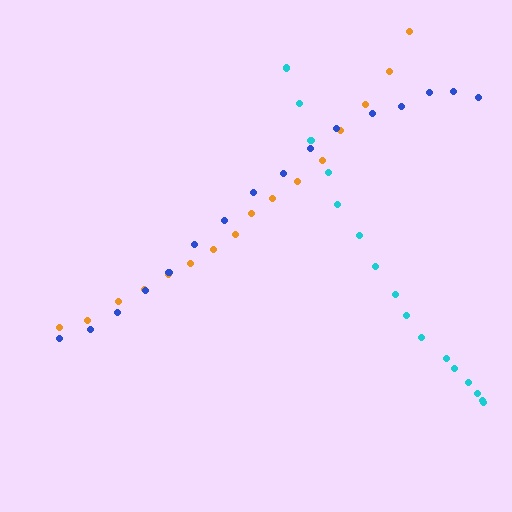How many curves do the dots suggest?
There are 3 distinct paths.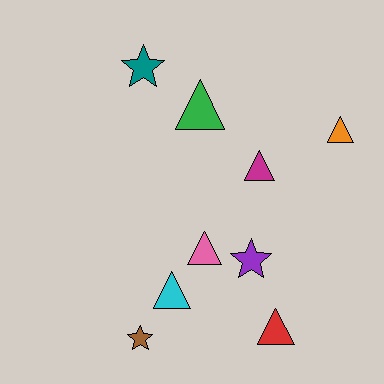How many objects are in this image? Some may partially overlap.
There are 9 objects.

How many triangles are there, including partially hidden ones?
There are 6 triangles.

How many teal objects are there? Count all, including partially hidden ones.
There is 1 teal object.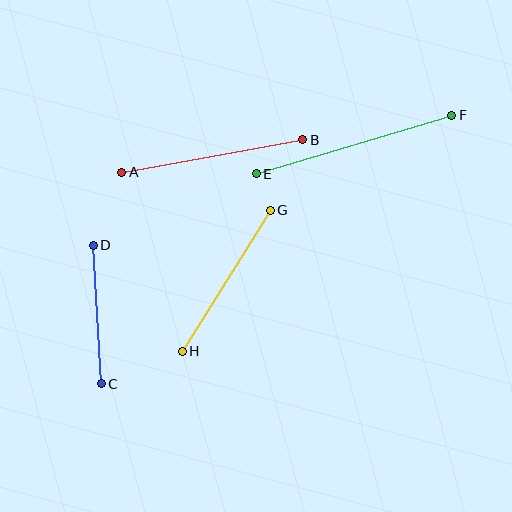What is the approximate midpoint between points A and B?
The midpoint is at approximately (212, 156) pixels.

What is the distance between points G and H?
The distance is approximately 166 pixels.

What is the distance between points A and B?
The distance is approximately 184 pixels.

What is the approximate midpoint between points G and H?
The midpoint is at approximately (226, 281) pixels.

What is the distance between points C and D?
The distance is approximately 139 pixels.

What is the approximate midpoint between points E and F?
The midpoint is at approximately (354, 145) pixels.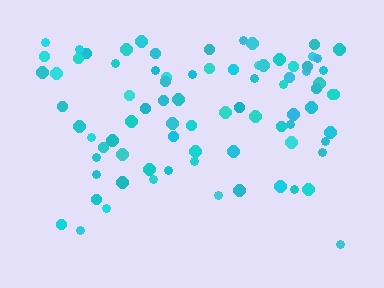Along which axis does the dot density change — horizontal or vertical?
Vertical.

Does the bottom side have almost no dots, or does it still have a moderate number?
Still a moderate number, just noticeably fewer than the top.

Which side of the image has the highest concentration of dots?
The top.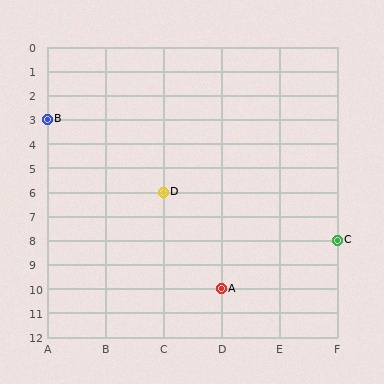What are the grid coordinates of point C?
Point C is at grid coordinates (F, 8).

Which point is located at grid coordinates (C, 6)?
Point D is at (C, 6).